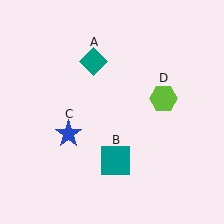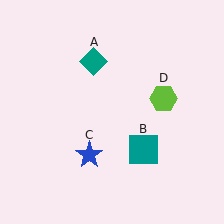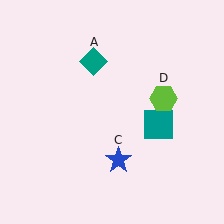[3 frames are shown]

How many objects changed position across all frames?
2 objects changed position: teal square (object B), blue star (object C).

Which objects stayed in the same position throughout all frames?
Teal diamond (object A) and lime hexagon (object D) remained stationary.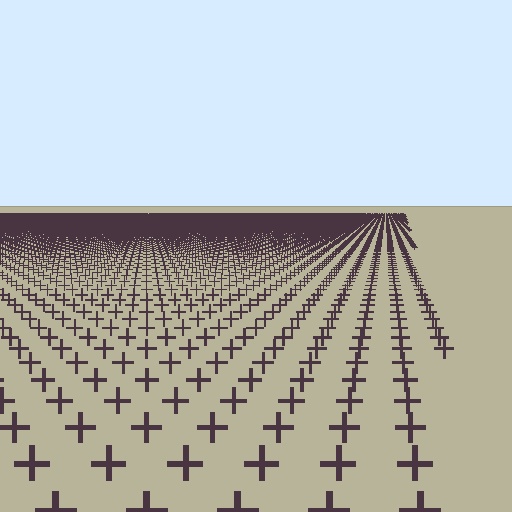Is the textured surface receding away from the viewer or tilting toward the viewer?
The surface is receding away from the viewer. Texture elements get smaller and denser toward the top.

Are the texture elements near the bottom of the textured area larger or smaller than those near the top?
Larger. Near the bottom, elements are closer to the viewer and appear at a bigger on-screen size.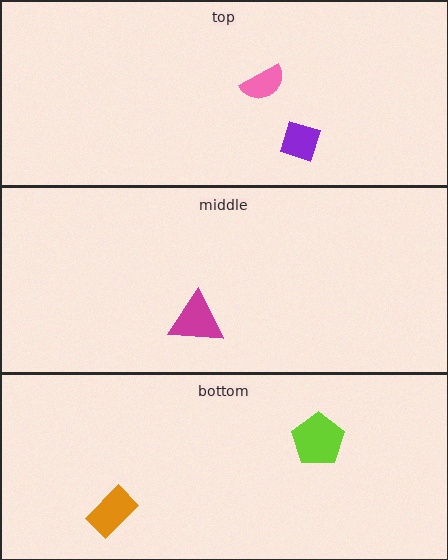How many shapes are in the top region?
2.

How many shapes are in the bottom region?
2.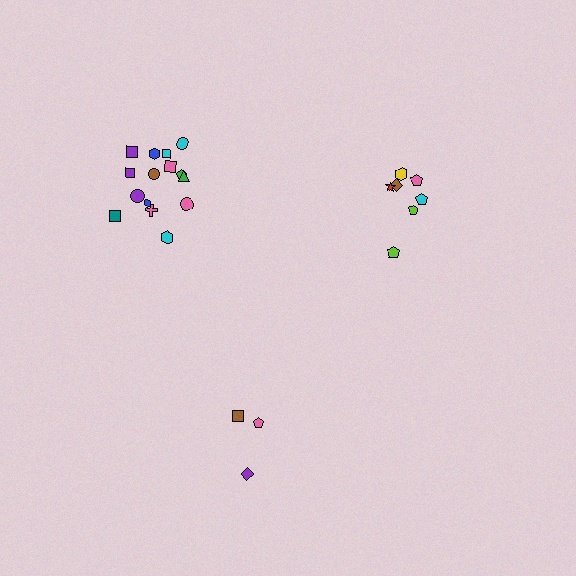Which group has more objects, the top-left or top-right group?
The top-left group.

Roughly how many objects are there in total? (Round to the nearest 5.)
Roughly 25 objects in total.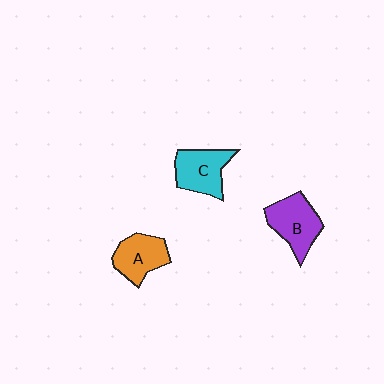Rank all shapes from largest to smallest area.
From largest to smallest: B (purple), C (cyan), A (orange).